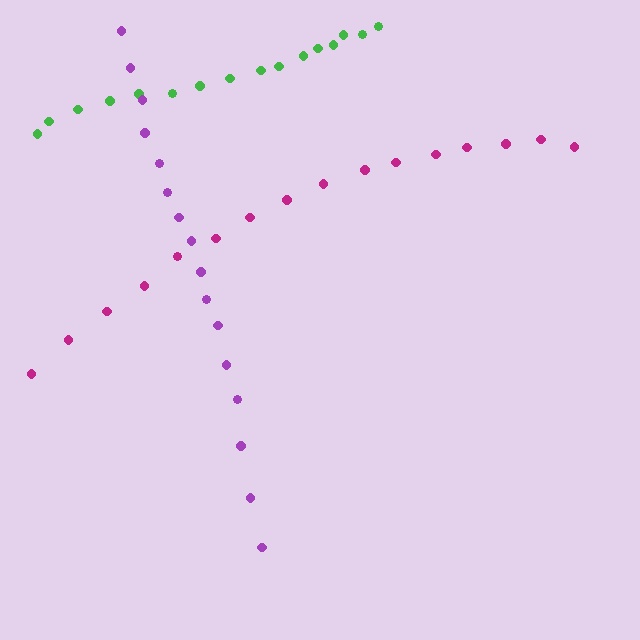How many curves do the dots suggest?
There are 3 distinct paths.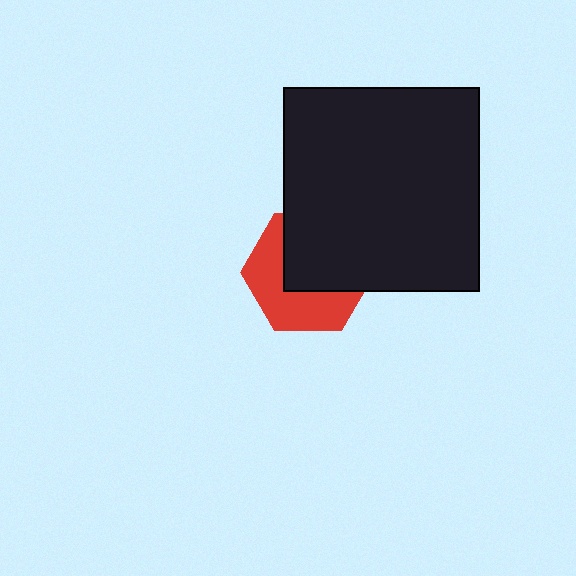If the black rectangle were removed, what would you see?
You would see the complete red hexagon.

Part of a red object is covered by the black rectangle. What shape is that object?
It is a hexagon.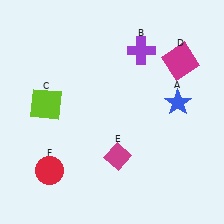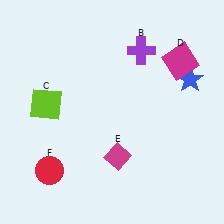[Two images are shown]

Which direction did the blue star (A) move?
The blue star (A) moved up.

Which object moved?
The blue star (A) moved up.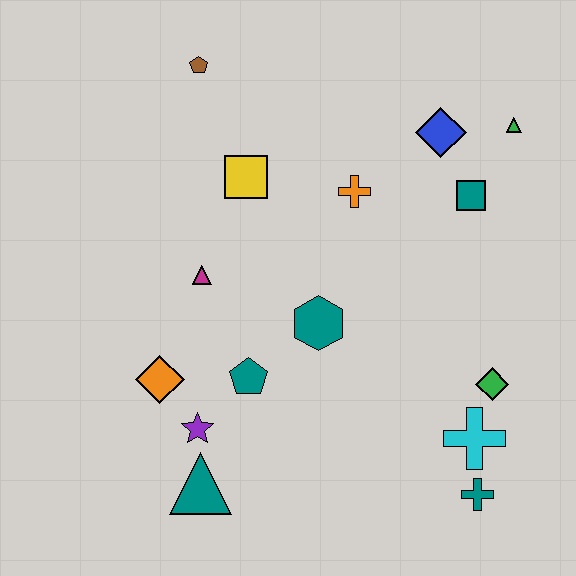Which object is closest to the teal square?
The blue diamond is closest to the teal square.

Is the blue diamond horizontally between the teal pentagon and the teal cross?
Yes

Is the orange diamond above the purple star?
Yes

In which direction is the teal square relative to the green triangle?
The teal square is below the green triangle.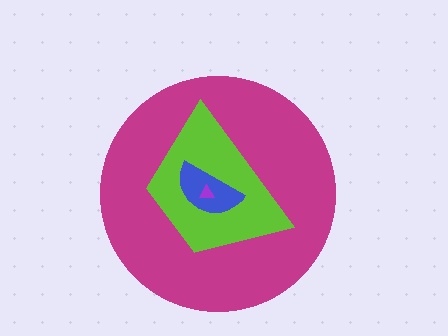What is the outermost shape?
The magenta circle.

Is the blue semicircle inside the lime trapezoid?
Yes.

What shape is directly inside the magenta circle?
The lime trapezoid.